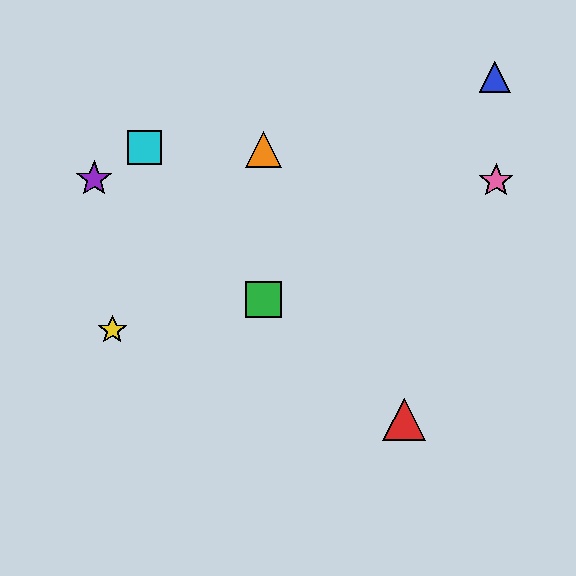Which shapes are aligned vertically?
The green square, the orange triangle are aligned vertically.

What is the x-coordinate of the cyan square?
The cyan square is at x≈145.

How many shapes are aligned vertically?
2 shapes (the green square, the orange triangle) are aligned vertically.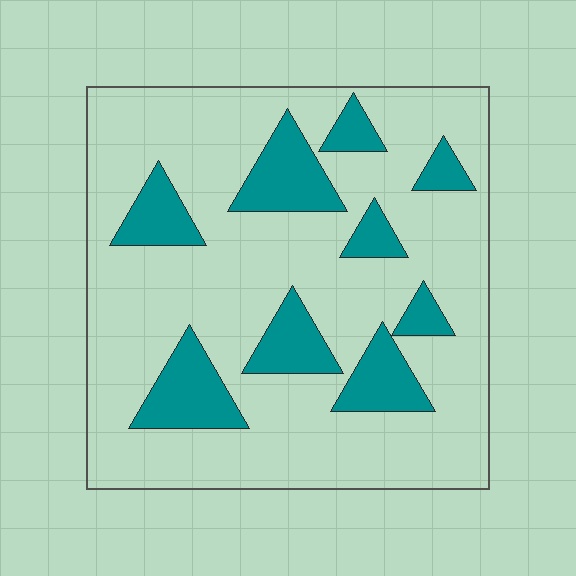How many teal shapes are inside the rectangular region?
9.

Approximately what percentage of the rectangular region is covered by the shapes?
Approximately 20%.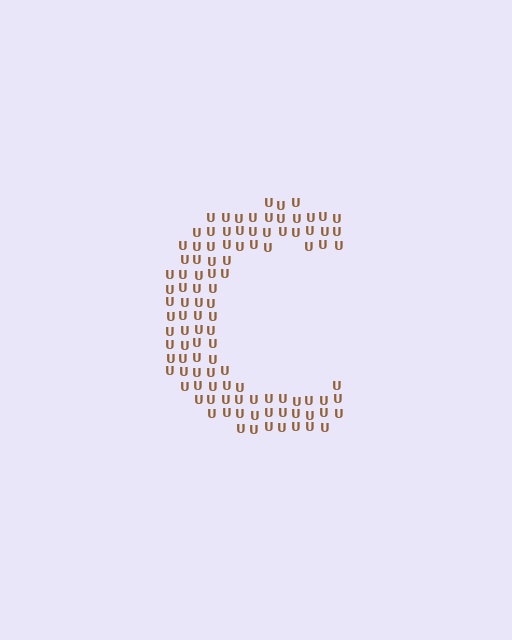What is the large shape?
The large shape is the letter C.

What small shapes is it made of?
It is made of small letter U's.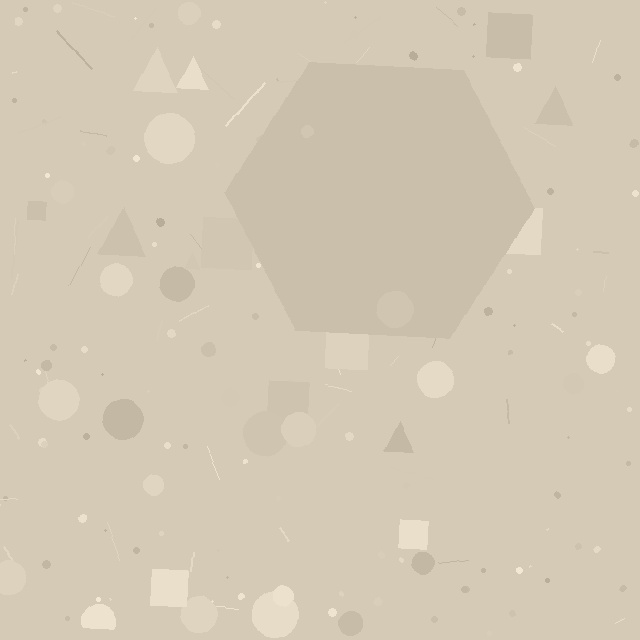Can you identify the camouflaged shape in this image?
The camouflaged shape is a hexagon.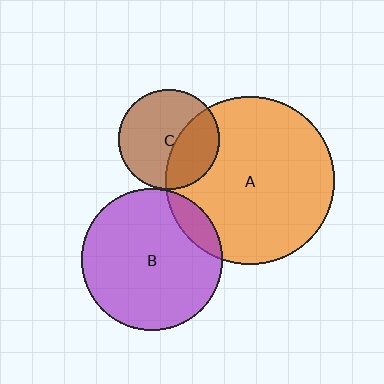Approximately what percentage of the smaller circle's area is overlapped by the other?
Approximately 35%.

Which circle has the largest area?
Circle A (orange).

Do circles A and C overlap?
Yes.